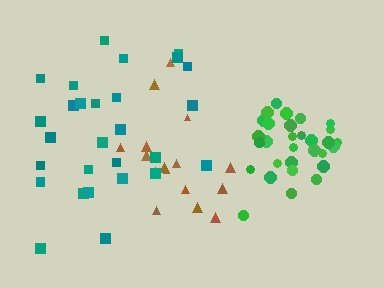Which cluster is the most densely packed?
Green.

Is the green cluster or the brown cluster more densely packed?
Green.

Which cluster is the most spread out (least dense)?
Brown.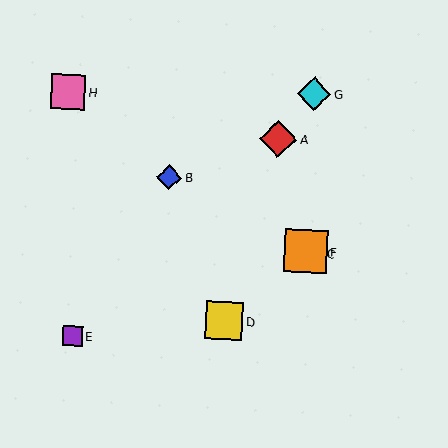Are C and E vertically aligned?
No, C is at x≈306 and E is at x≈72.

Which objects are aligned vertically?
Objects C, F, G are aligned vertically.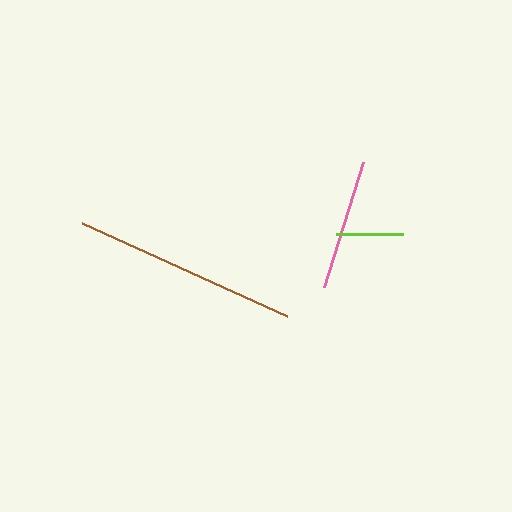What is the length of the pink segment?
The pink segment is approximately 131 pixels long.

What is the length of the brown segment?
The brown segment is approximately 225 pixels long.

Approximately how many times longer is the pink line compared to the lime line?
The pink line is approximately 2.0 times the length of the lime line.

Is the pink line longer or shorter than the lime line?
The pink line is longer than the lime line.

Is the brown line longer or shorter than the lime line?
The brown line is longer than the lime line.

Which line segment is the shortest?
The lime line is the shortest at approximately 67 pixels.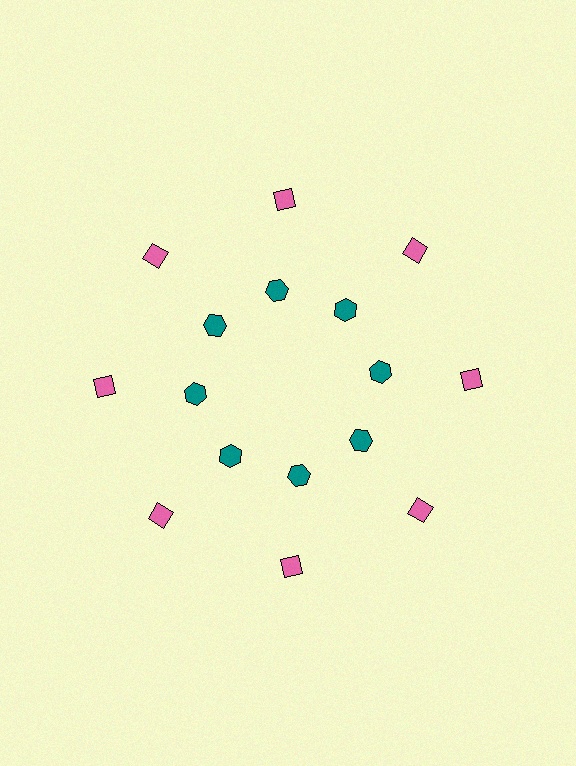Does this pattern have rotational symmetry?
Yes, this pattern has 8-fold rotational symmetry. It looks the same after rotating 45 degrees around the center.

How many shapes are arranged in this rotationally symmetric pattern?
There are 16 shapes, arranged in 8 groups of 2.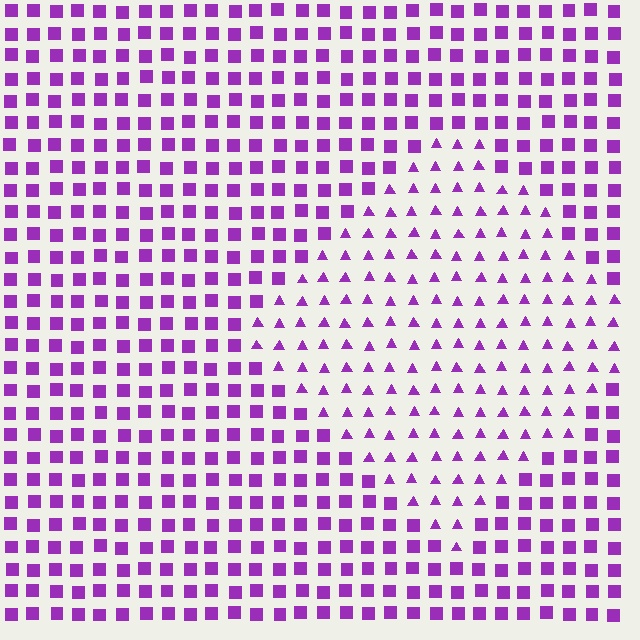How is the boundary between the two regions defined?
The boundary is defined by a change in element shape: triangles inside vs. squares outside. All elements share the same color and spacing.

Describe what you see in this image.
The image is filled with small purple elements arranged in a uniform grid. A diamond-shaped region contains triangles, while the surrounding area contains squares. The boundary is defined purely by the change in element shape.